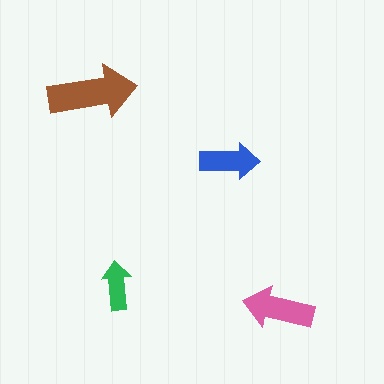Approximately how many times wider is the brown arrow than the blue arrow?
About 1.5 times wider.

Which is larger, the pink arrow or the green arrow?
The pink one.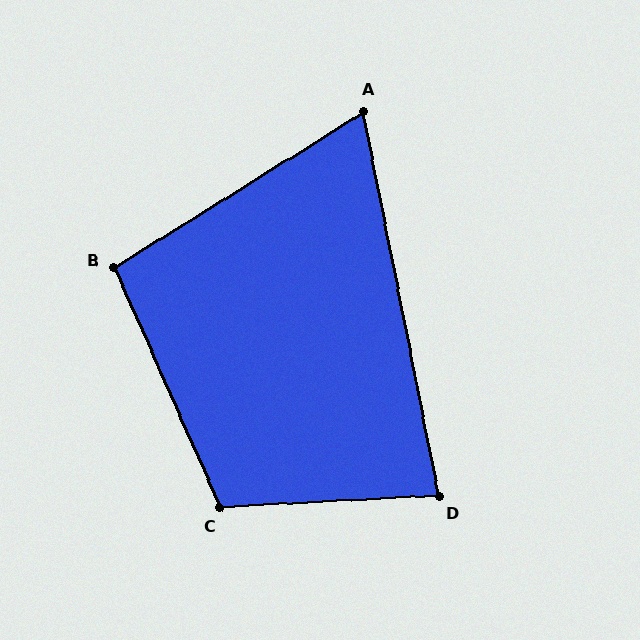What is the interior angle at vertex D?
Approximately 82 degrees (acute).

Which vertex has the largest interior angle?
C, at approximately 111 degrees.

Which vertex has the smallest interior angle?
A, at approximately 69 degrees.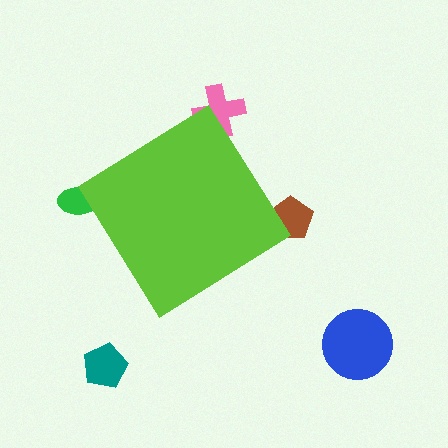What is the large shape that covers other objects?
A lime diamond.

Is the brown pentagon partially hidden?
Yes, the brown pentagon is partially hidden behind the lime diamond.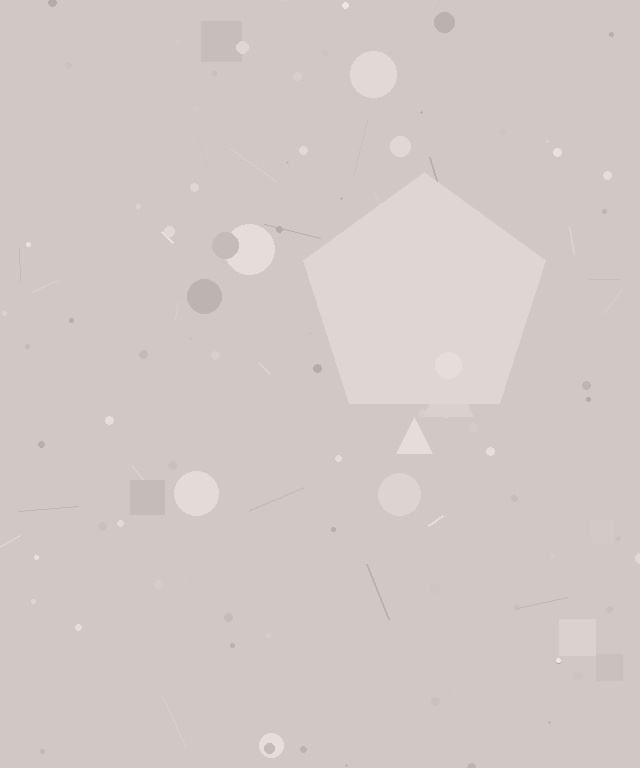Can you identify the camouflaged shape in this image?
The camouflaged shape is a pentagon.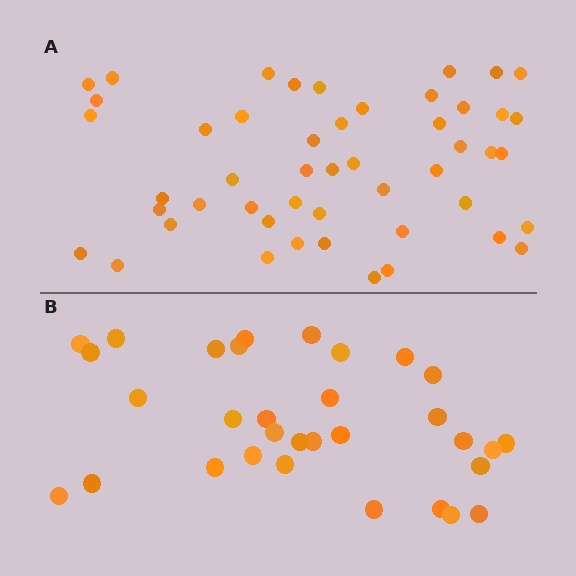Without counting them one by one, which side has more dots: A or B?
Region A (the top region) has more dots.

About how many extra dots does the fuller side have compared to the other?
Region A has approximately 15 more dots than region B.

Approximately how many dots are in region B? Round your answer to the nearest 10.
About 30 dots. (The exact count is 32, which rounds to 30.)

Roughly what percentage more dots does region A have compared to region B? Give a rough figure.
About 55% more.